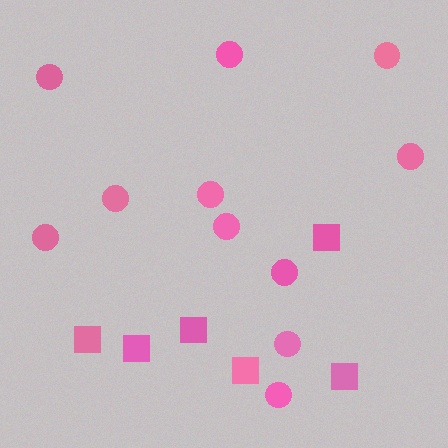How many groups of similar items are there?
There are 2 groups: one group of squares (6) and one group of circles (11).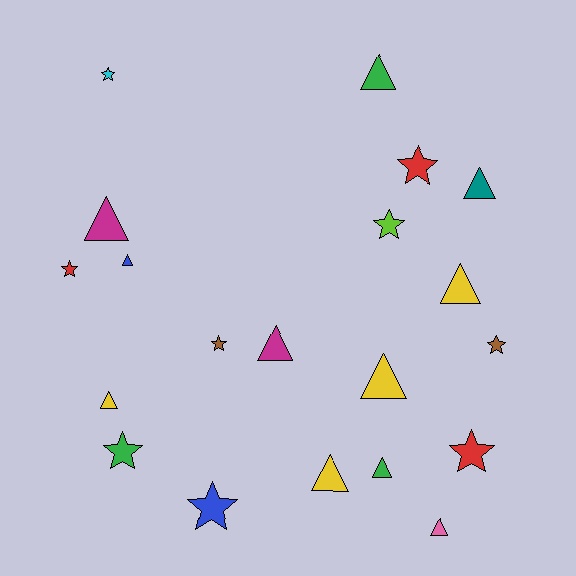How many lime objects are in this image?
There is 1 lime object.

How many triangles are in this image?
There are 11 triangles.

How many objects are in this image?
There are 20 objects.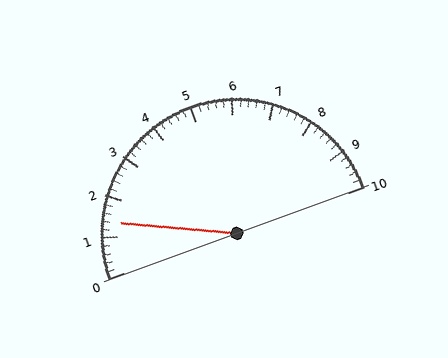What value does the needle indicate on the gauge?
The needle indicates approximately 1.4.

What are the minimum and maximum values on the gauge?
The gauge ranges from 0 to 10.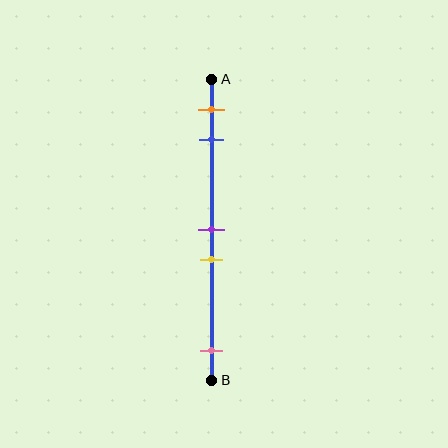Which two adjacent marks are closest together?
The purple and yellow marks are the closest adjacent pair.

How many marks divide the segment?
There are 5 marks dividing the segment.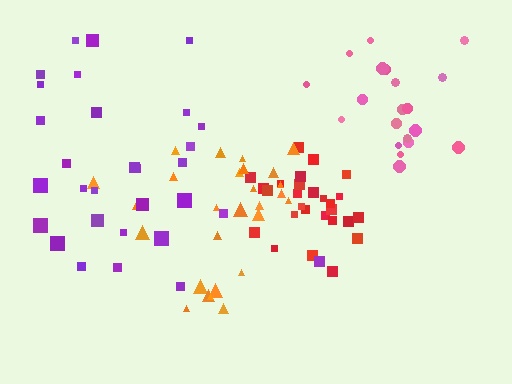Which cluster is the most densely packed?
Red.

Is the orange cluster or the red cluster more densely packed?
Red.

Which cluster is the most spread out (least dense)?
Purple.